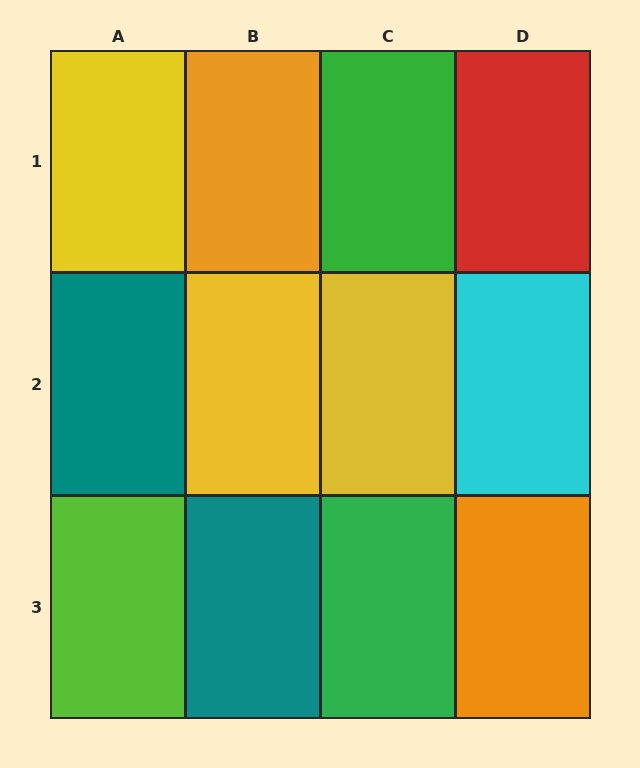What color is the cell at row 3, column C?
Green.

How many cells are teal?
2 cells are teal.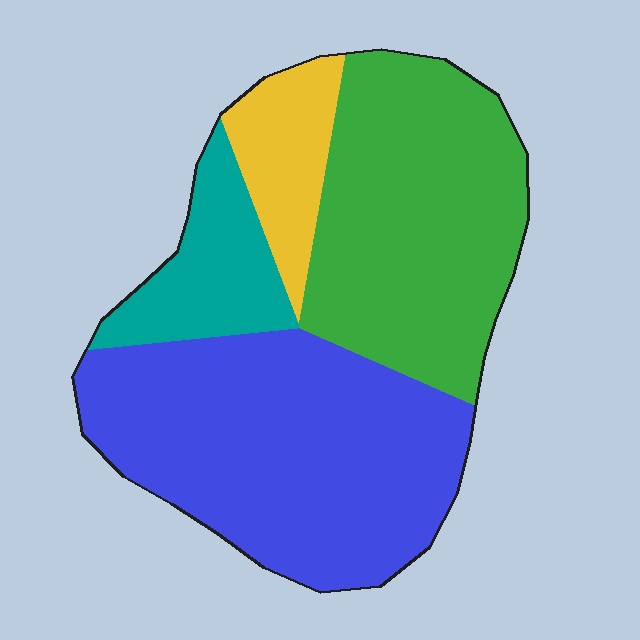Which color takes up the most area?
Blue, at roughly 45%.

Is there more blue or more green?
Blue.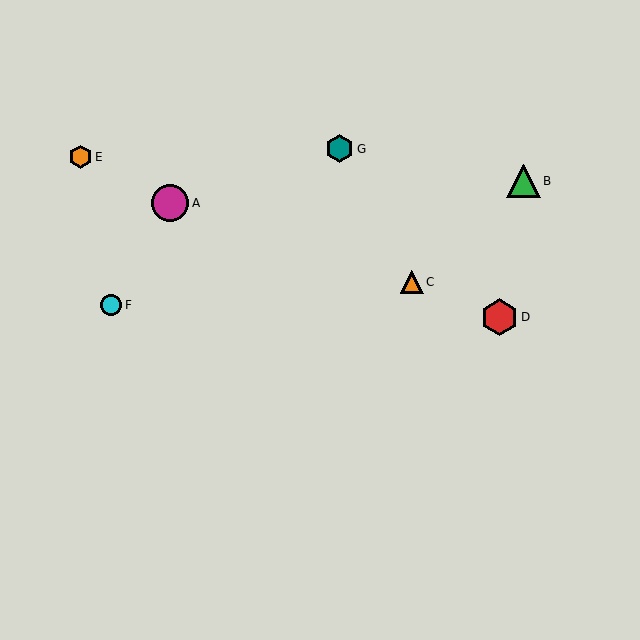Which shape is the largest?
The magenta circle (labeled A) is the largest.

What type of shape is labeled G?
Shape G is a teal hexagon.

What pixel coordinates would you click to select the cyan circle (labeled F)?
Click at (111, 305) to select the cyan circle F.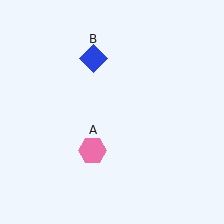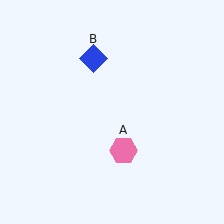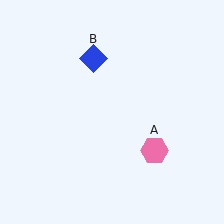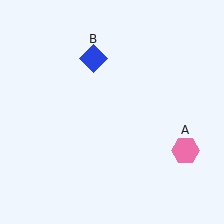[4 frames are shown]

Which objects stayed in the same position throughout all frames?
Blue diamond (object B) remained stationary.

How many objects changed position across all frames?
1 object changed position: pink hexagon (object A).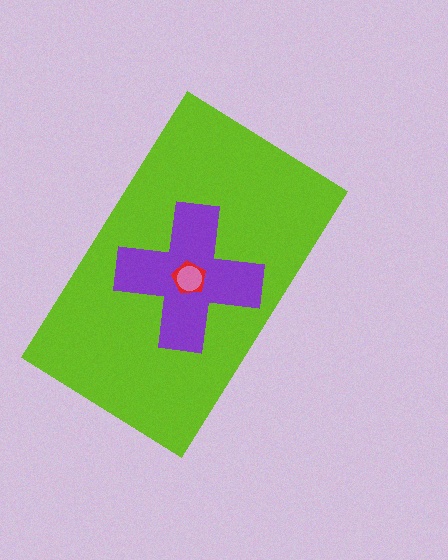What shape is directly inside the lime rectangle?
The purple cross.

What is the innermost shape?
The pink circle.